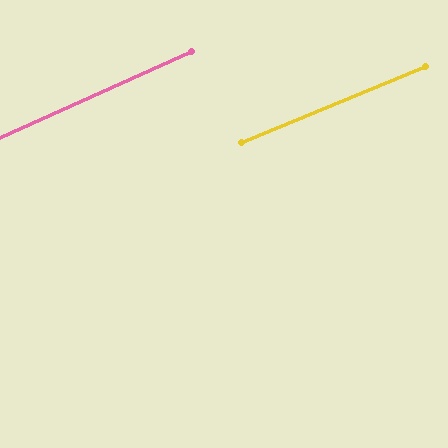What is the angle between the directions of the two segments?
Approximately 2 degrees.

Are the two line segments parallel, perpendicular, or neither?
Parallel — their directions differ by only 1.7°.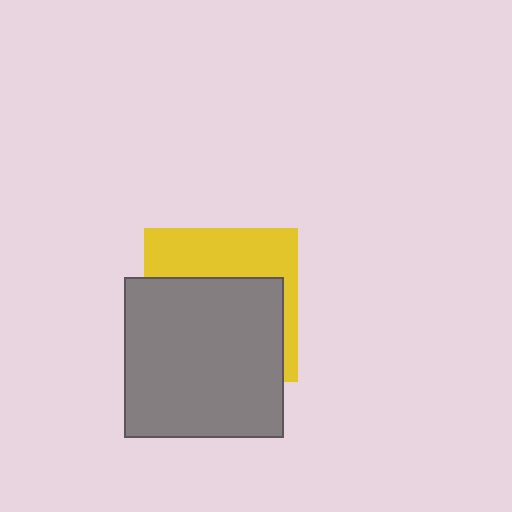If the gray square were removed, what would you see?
You would see the complete yellow square.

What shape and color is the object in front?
The object in front is a gray square.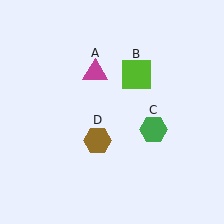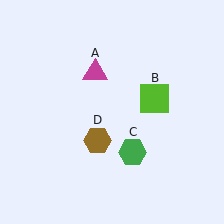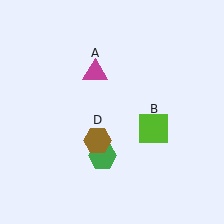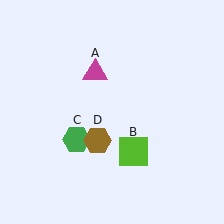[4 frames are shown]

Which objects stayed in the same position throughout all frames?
Magenta triangle (object A) and brown hexagon (object D) remained stationary.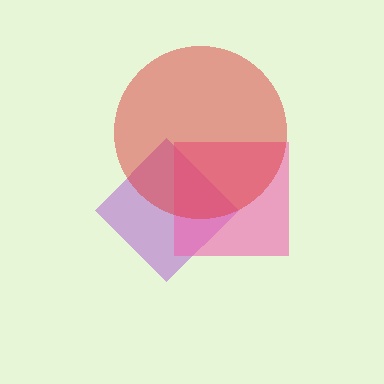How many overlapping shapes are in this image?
There are 3 overlapping shapes in the image.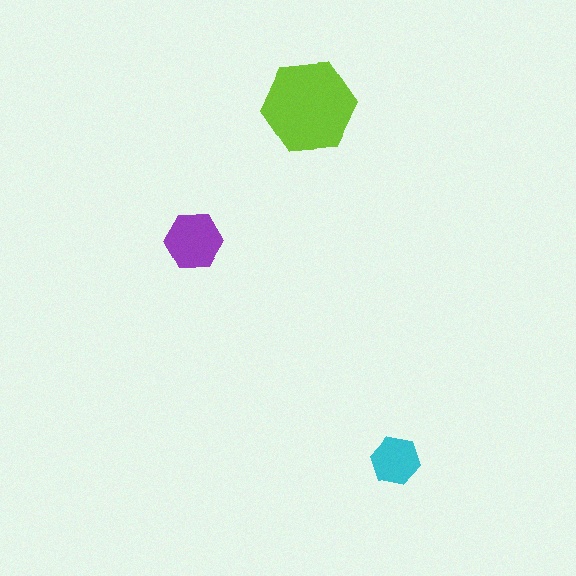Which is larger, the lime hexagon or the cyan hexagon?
The lime one.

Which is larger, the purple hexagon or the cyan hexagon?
The purple one.